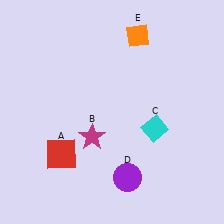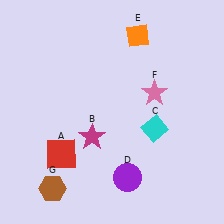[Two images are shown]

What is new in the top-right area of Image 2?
A pink star (F) was added in the top-right area of Image 2.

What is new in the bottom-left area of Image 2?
A brown hexagon (G) was added in the bottom-left area of Image 2.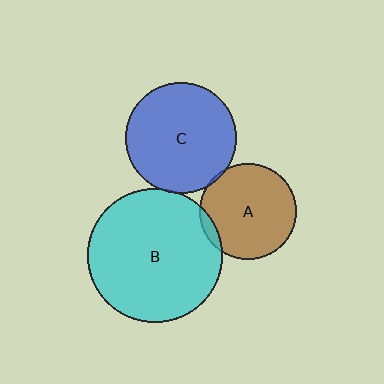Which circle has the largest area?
Circle B (cyan).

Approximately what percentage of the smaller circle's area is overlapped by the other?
Approximately 5%.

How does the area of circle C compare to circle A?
Approximately 1.3 times.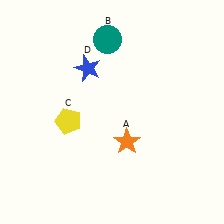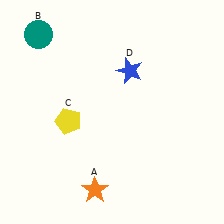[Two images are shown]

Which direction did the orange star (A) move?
The orange star (A) moved down.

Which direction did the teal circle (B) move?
The teal circle (B) moved left.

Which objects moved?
The objects that moved are: the orange star (A), the teal circle (B), the blue star (D).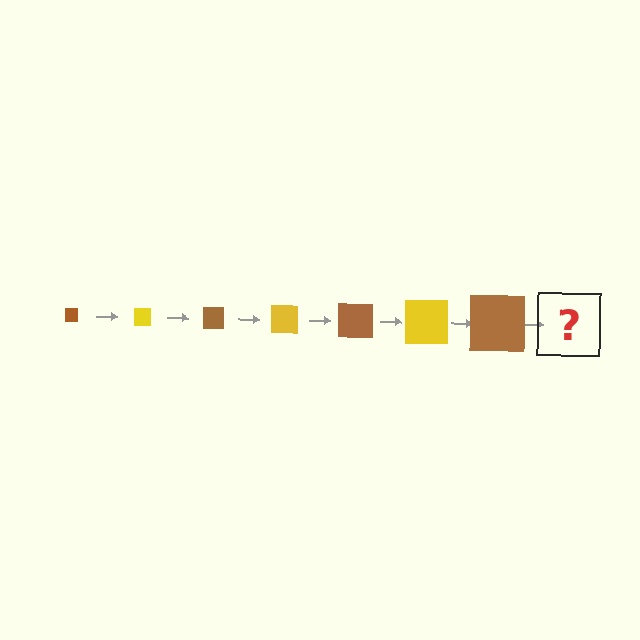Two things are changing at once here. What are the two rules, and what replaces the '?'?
The two rules are that the square grows larger each step and the color cycles through brown and yellow. The '?' should be a yellow square, larger than the previous one.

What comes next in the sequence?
The next element should be a yellow square, larger than the previous one.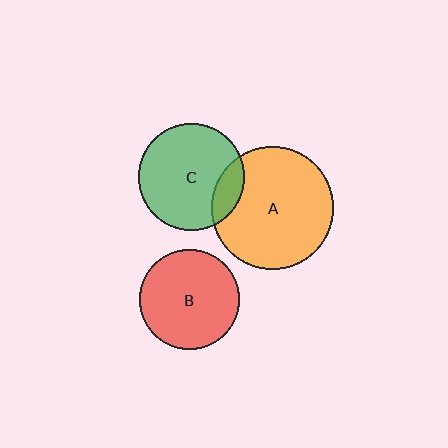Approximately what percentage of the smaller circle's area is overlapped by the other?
Approximately 15%.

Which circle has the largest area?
Circle A (orange).